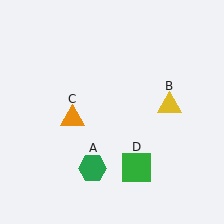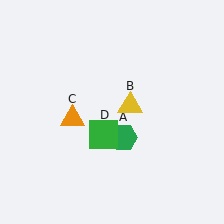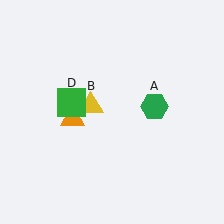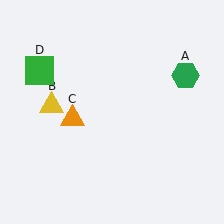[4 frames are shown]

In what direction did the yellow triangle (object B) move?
The yellow triangle (object B) moved left.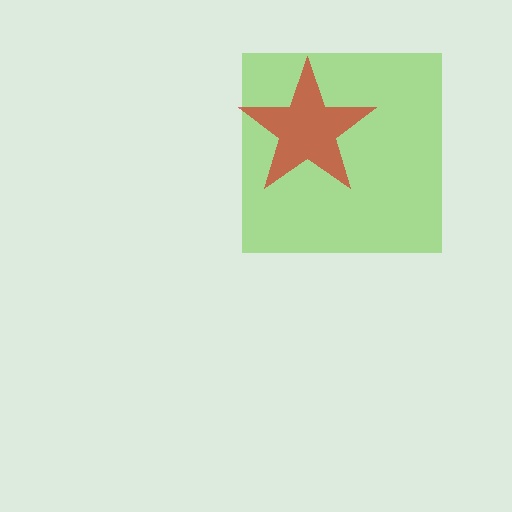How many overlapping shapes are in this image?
There are 2 overlapping shapes in the image.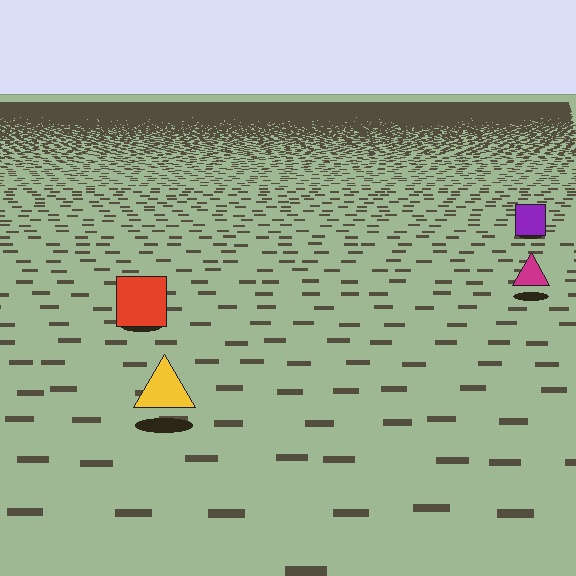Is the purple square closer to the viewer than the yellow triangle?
No. The yellow triangle is closer — you can tell from the texture gradient: the ground texture is coarser near it.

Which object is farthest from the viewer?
The purple square is farthest from the viewer. It appears smaller and the ground texture around it is denser.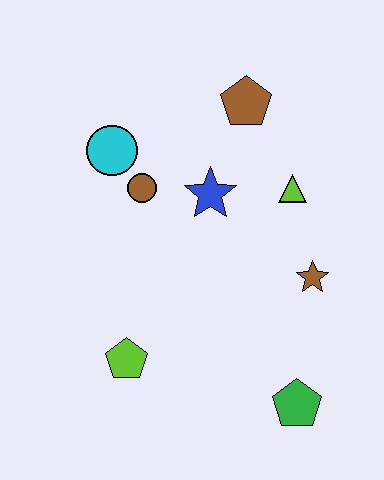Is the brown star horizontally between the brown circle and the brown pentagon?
No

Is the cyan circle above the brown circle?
Yes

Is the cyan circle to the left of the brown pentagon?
Yes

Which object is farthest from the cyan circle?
The green pentagon is farthest from the cyan circle.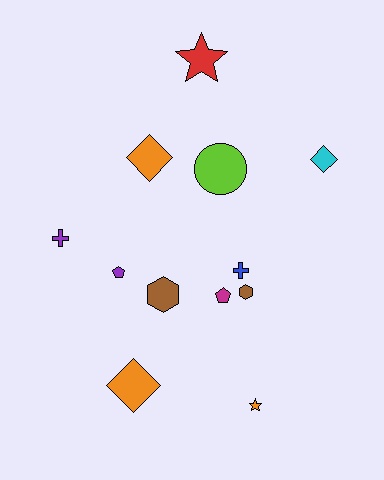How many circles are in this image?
There is 1 circle.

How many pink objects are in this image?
There are no pink objects.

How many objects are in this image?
There are 12 objects.